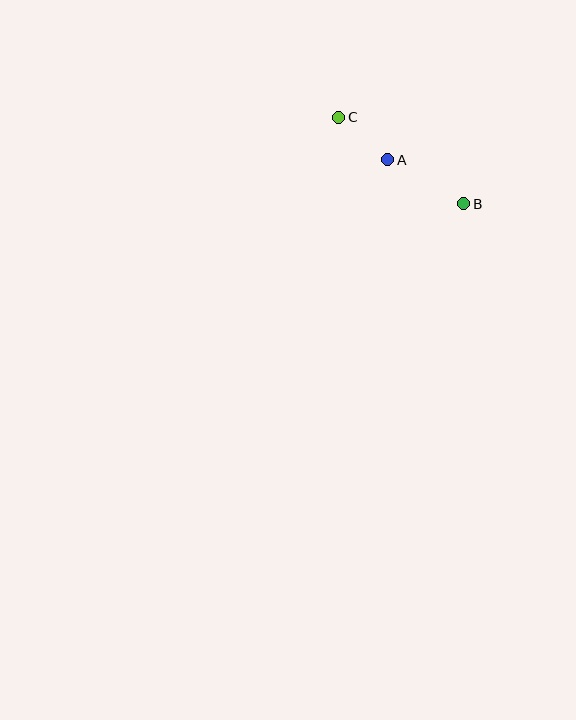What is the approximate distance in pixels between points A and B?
The distance between A and B is approximately 88 pixels.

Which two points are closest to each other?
Points A and C are closest to each other.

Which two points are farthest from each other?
Points B and C are farthest from each other.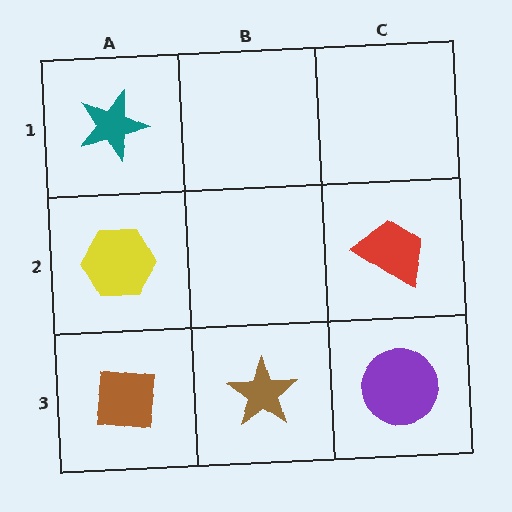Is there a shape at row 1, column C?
No, that cell is empty.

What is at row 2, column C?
A red trapezoid.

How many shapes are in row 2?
2 shapes.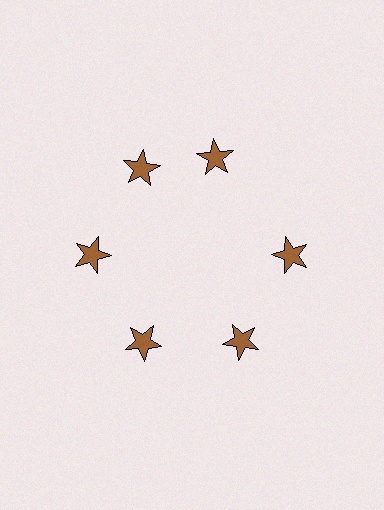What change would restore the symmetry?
The symmetry would be restored by rotating it back into even spacing with its neighbors so that all 6 stars sit at equal angles and equal distance from the center.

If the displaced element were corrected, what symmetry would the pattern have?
It would have 6-fold rotational symmetry — the pattern would map onto itself every 60 degrees.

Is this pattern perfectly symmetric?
No. The 6 brown stars are arranged in a ring, but one element near the 1 o'clock position is rotated out of alignment along the ring, breaking the 6-fold rotational symmetry.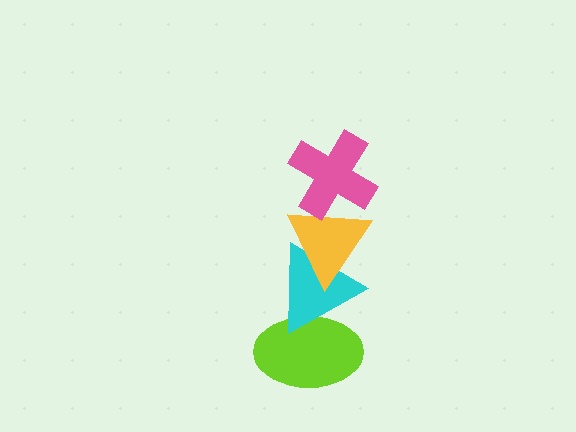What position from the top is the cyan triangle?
The cyan triangle is 3rd from the top.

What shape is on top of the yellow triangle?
The pink cross is on top of the yellow triangle.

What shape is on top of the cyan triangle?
The yellow triangle is on top of the cyan triangle.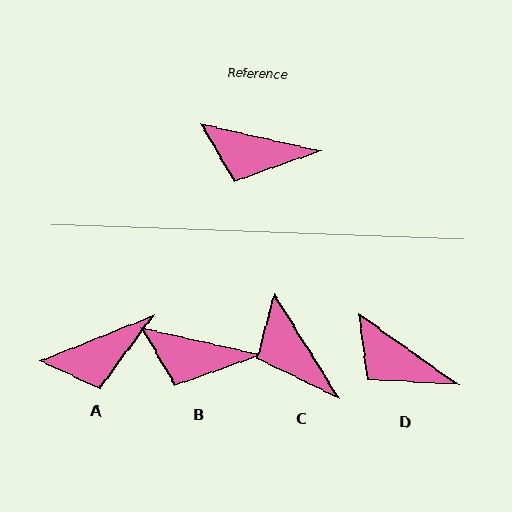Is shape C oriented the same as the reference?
No, it is off by about 45 degrees.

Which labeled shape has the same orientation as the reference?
B.